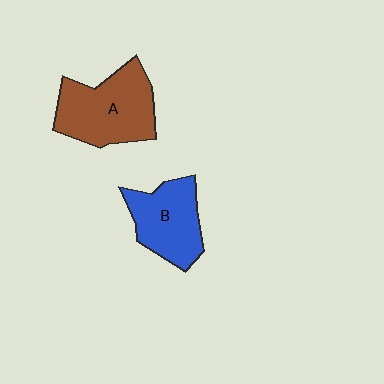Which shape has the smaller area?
Shape B (blue).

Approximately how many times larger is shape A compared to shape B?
Approximately 1.3 times.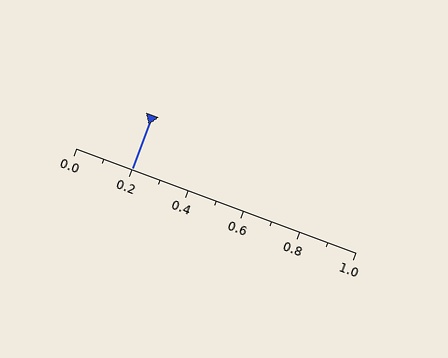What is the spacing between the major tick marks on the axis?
The major ticks are spaced 0.2 apart.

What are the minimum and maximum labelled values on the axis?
The axis runs from 0.0 to 1.0.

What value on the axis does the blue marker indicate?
The marker indicates approximately 0.2.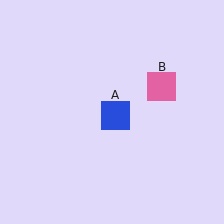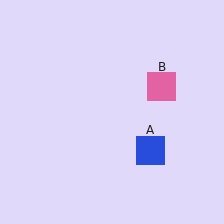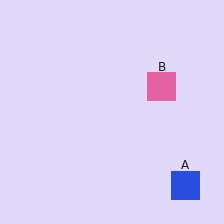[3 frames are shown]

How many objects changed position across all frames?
1 object changed position: blue square (object A).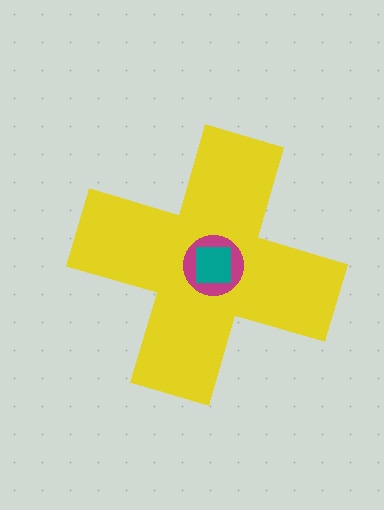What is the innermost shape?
The teal square.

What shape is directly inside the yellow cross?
The magenta circle.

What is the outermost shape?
The yellow cross.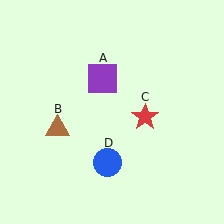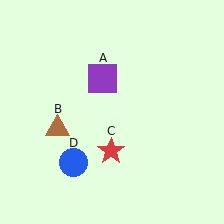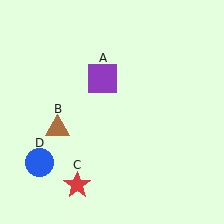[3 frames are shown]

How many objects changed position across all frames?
2 objects changed position: red star (object C), blue circle (object D).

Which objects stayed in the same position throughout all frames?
Purple square (object A) and brown triangle (object B) remained stationary.